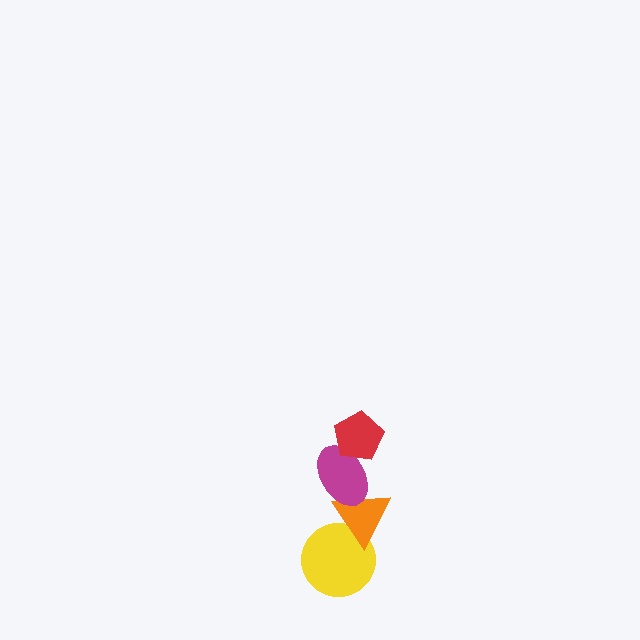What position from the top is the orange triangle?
The orange triangle is 3rd from the top.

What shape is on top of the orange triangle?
The magenta ellipse is on top of the orange triangle.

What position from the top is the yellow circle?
The yellow circle is 4th from the top.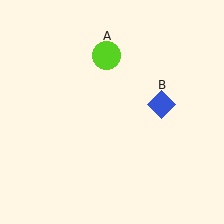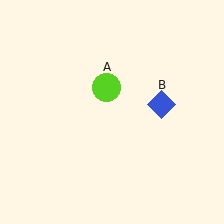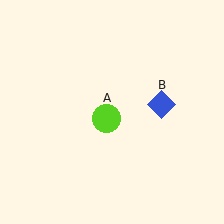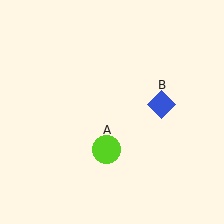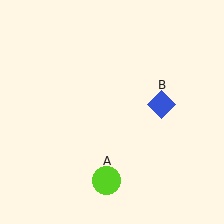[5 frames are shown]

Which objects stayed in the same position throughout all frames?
Blue diamond (object B) remained stationary.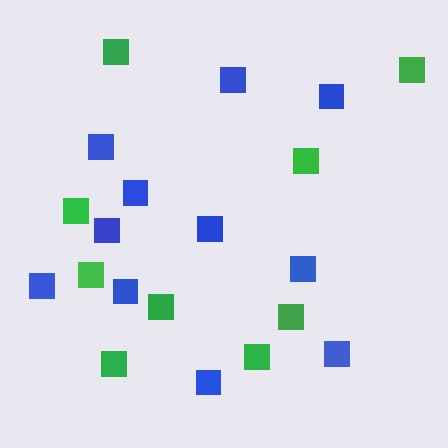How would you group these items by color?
There are 2 groups: one group of blue squares (11) and one group of green squares (9).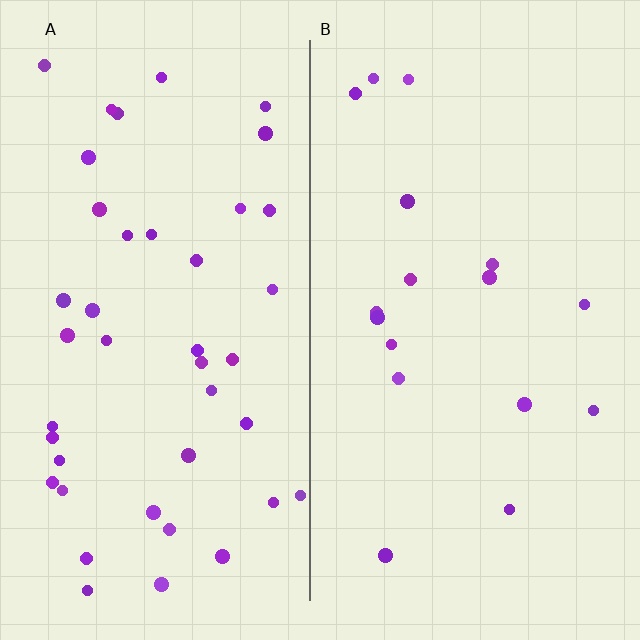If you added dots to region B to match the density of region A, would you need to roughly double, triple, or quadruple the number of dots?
Approximately double.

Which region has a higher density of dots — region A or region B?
A (the left).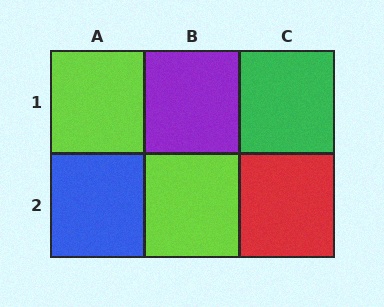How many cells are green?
1 cell is green.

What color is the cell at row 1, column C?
Green.